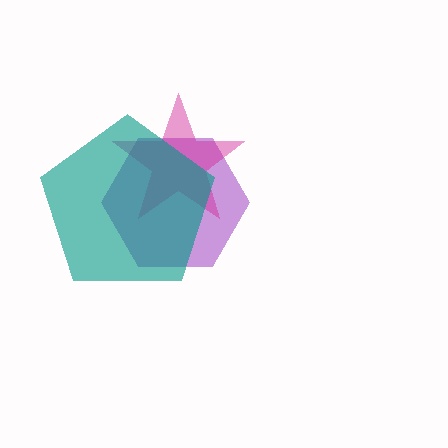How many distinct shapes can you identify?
There are 3 distinct shapes: a purple hexagon, a magenta star, a teal pentagon.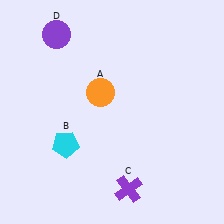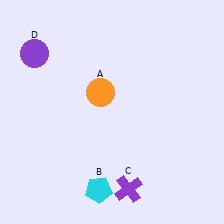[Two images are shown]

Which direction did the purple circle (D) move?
The purple circle (D) moved left.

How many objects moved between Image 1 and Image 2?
2 objects moved between the two images.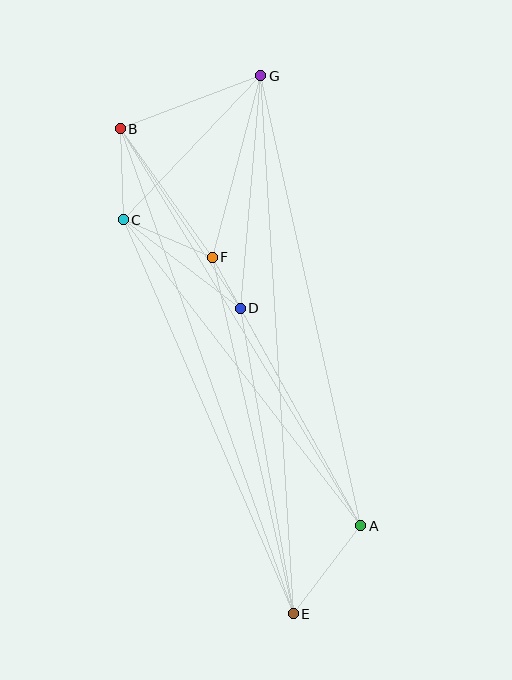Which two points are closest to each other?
Points D and F are closest to each other.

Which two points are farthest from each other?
Points E and G are farthest from each other.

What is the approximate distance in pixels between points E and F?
The distance between E and F is approximately 366 pixels.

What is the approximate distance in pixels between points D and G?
The distance between D and G is approximately 234 pixels.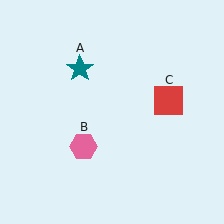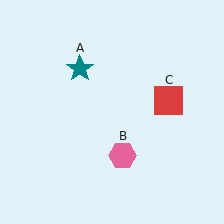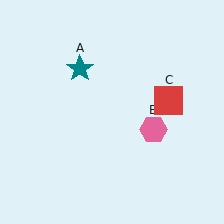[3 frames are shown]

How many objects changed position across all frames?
1 object changed position: pink hexagon (object B).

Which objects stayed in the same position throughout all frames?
Teal star (object A) and red square (object C) remained stationary.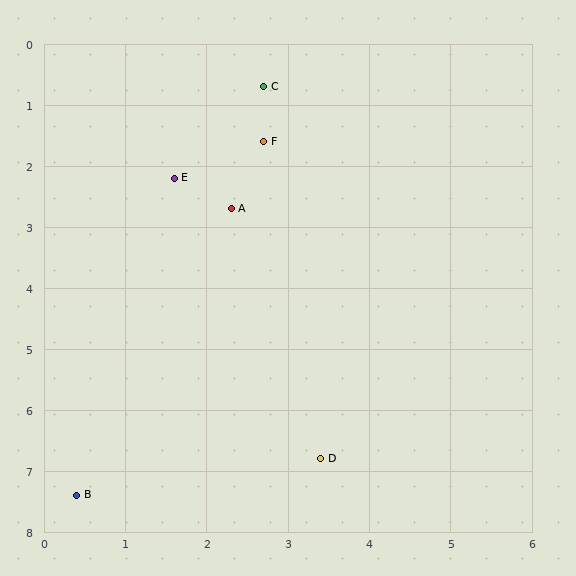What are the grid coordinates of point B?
Point B is at approximately (0.4, 7.4).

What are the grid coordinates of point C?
Point C is at approximately (2.7, 0.7).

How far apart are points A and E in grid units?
Points A and E are about 0.9 grid units apart.